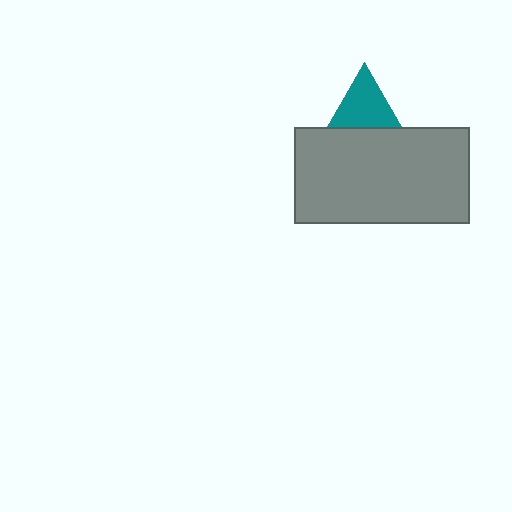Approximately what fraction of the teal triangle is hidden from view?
Roughly 38% of the teal triangle is hidden behind the gray rectangle.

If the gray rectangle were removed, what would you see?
You would see the complete teal triangle.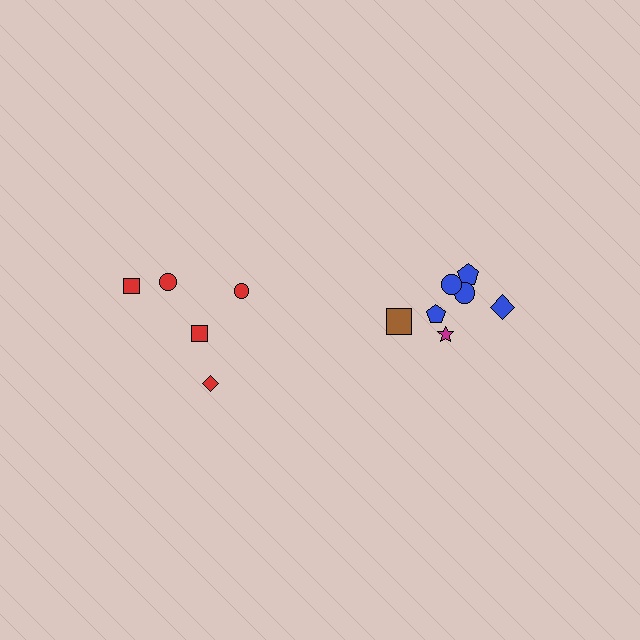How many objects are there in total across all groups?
There are 12 objects.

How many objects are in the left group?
There are 5 objects.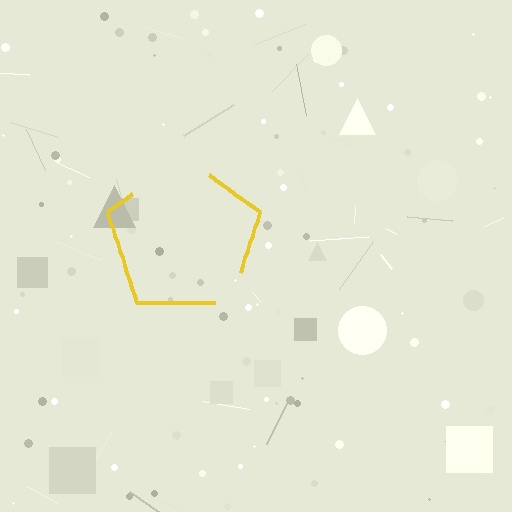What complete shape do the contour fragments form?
The contour fragments form a pentagon.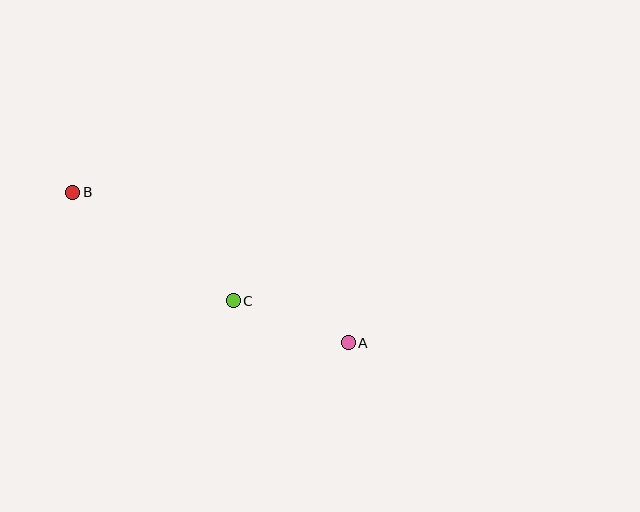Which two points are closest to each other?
Points A and C are closest to each other.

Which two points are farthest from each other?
Points A and B are farthest from each other.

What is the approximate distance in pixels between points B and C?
The distance between B and C is approximately 194 pixels.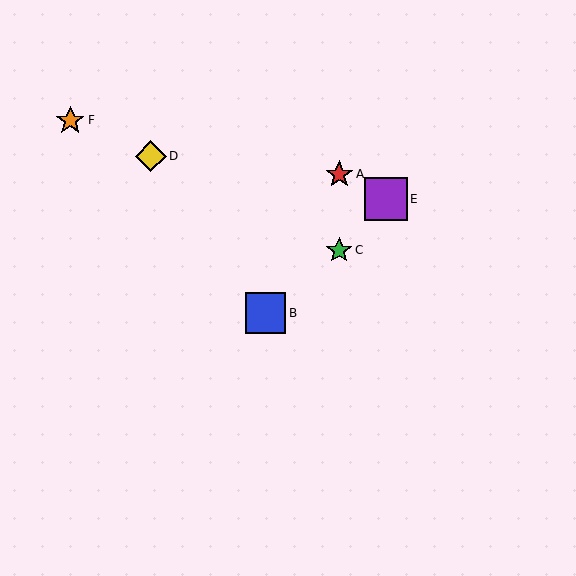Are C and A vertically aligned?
Yes, both are at x≈339.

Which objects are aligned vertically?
Objects A, C are aligned vertically.